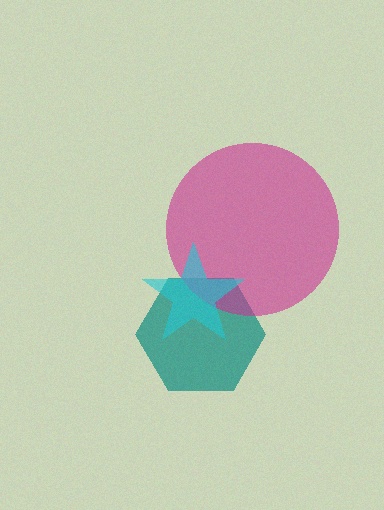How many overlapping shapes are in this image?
There are 3 overlapping shapes in the image.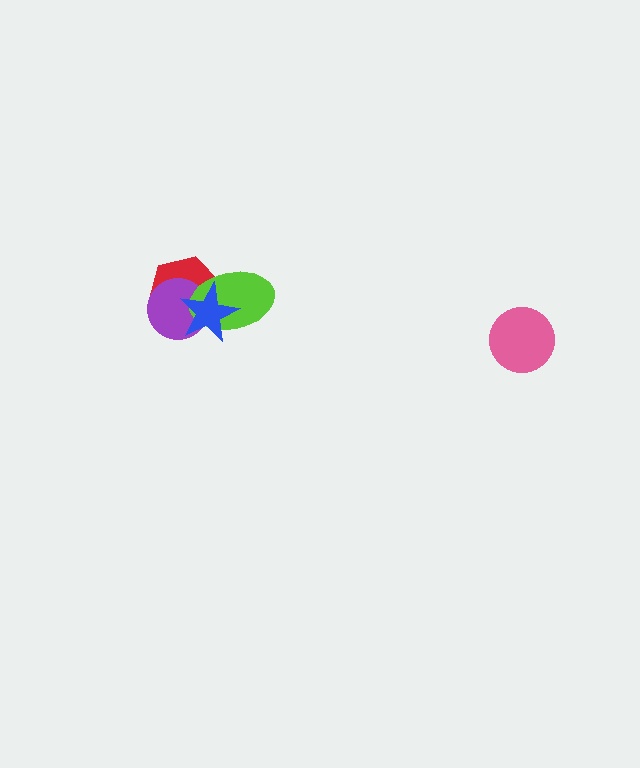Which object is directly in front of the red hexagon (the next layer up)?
The purple circle is directly in front of the red hexagon.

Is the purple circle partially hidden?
Yes, it is partially covered by another shape.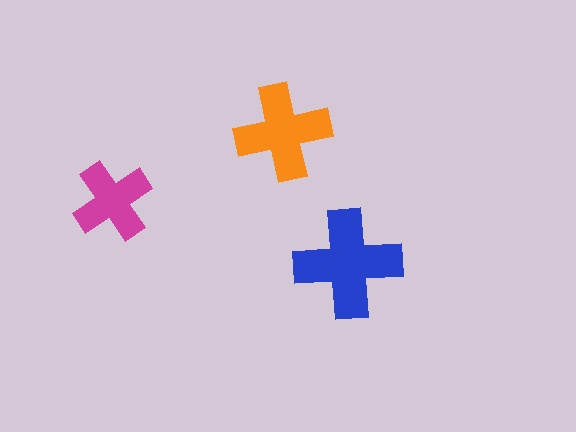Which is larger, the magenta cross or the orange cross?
The orange one.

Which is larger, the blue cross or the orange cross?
The blue one.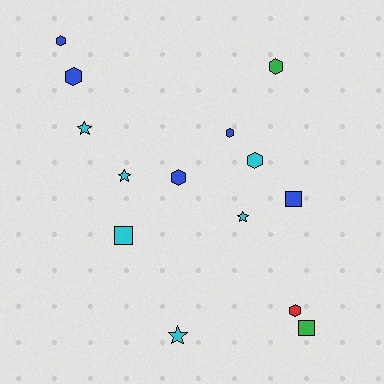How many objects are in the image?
There are 14 objects.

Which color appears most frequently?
Cyan, with 6 objects.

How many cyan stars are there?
There are 4 cyan stars.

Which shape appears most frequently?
Hexagon, with 7 objects.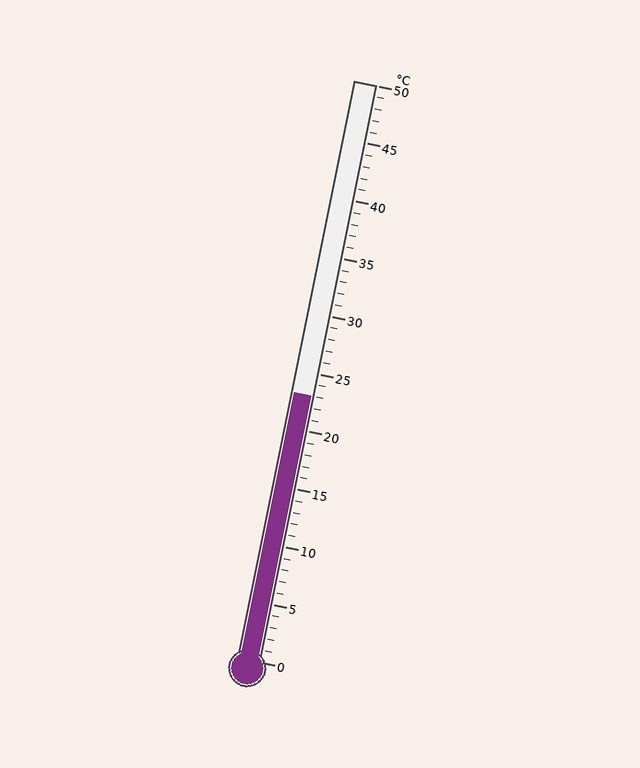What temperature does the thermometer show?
The thermometer shows approximately 23°C.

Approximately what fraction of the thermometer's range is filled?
The thermometer is filled to approximately 45% of its range.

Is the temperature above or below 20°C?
The temperature is above 20°C.